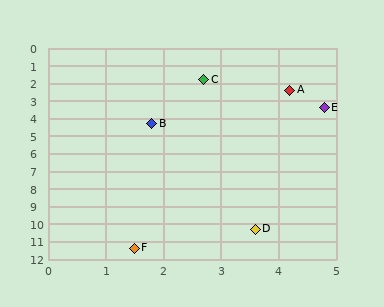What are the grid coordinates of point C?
Point C is at approximately (2.7, 1.8).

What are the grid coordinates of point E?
Point E is at approximately (4.8, 3.4).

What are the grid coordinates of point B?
Point B is at approximately (1.8, 4.3).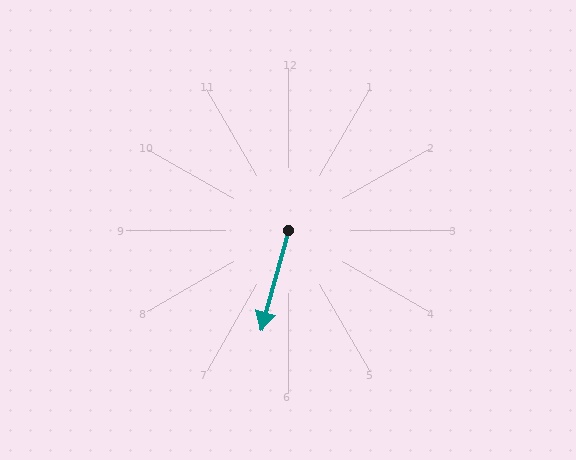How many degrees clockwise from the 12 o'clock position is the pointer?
Approximately 196 degrees.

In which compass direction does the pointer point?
South.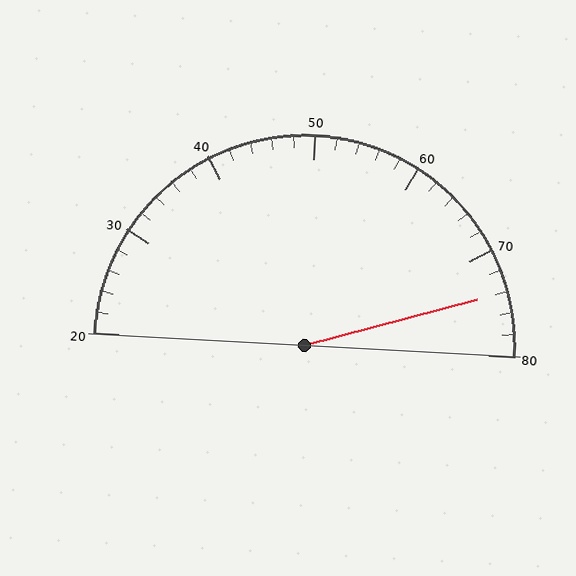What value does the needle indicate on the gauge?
The needle indicates approximately 74.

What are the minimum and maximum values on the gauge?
The gauge ranges from 20 to 80.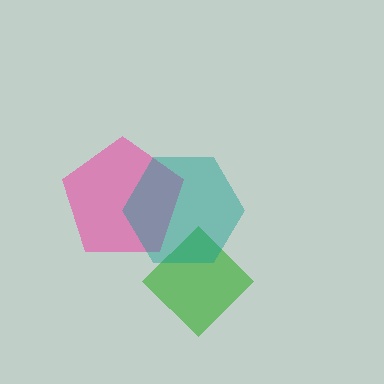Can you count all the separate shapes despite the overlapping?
Yes, there are 3 separate shapes.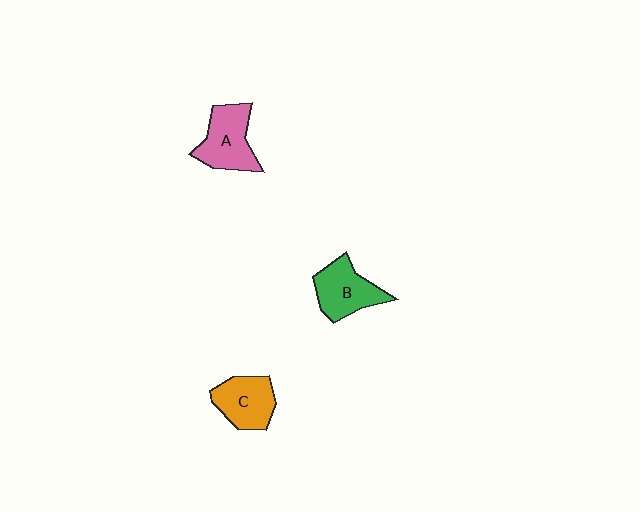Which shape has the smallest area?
Shape C (orange).